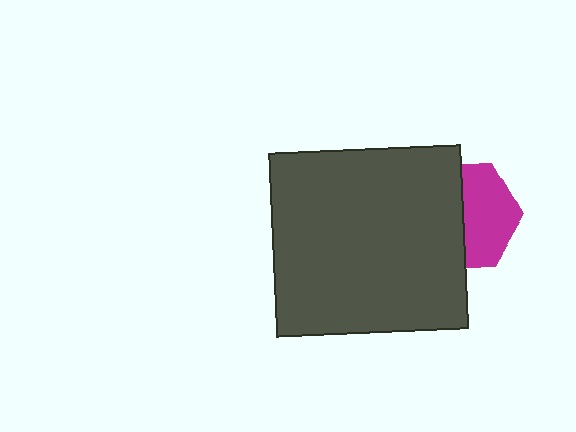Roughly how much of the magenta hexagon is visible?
About half of it is visible (roughly 50%).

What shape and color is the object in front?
The object in front is a dark gray rectangle.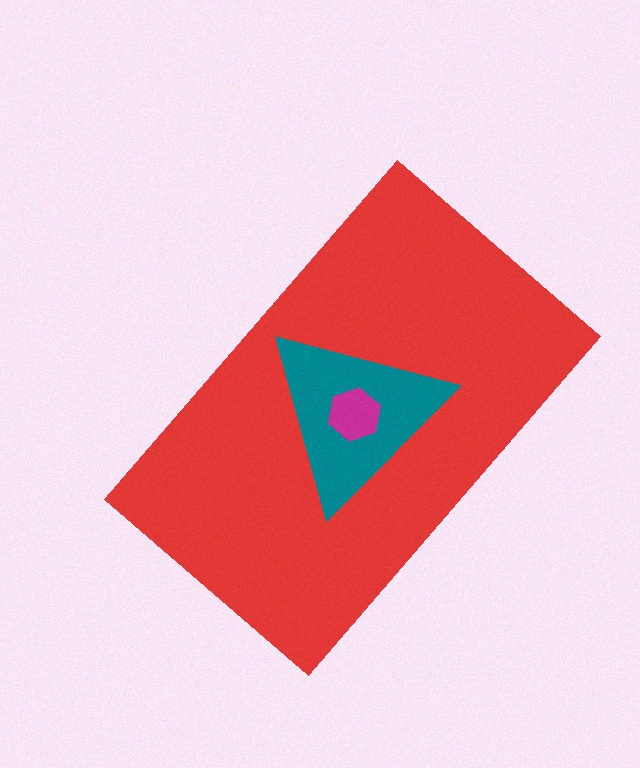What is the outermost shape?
The red rectangle.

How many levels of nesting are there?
3.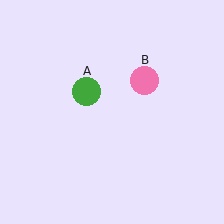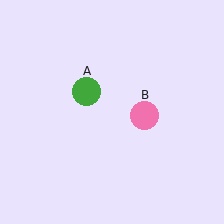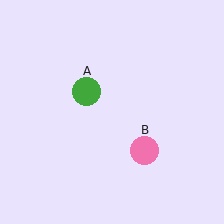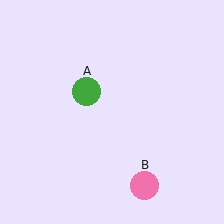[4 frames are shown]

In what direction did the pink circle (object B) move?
The pink circle (object B) moved down.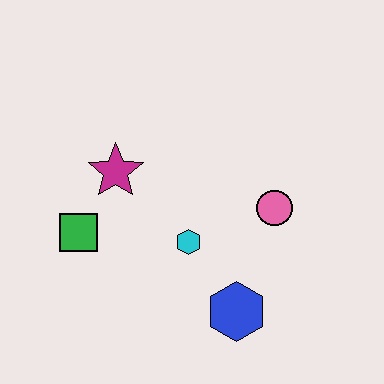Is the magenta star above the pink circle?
Yes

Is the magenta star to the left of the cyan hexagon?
Yes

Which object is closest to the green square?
The magenta star is closest to the green square.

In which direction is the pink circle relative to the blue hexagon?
The pink circle is above the blue hexagon.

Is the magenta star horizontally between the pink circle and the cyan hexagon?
No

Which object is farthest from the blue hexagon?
The magenta star is farthest from the blue hexagon.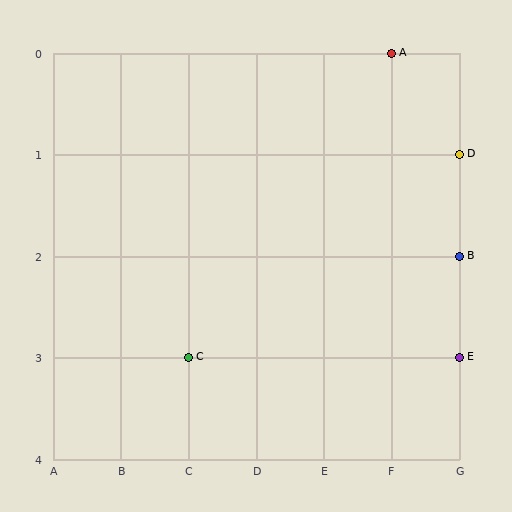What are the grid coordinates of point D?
Point D is at grid coordinates (G, 1).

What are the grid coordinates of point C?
Point C is at grid coordinates (C, 3).